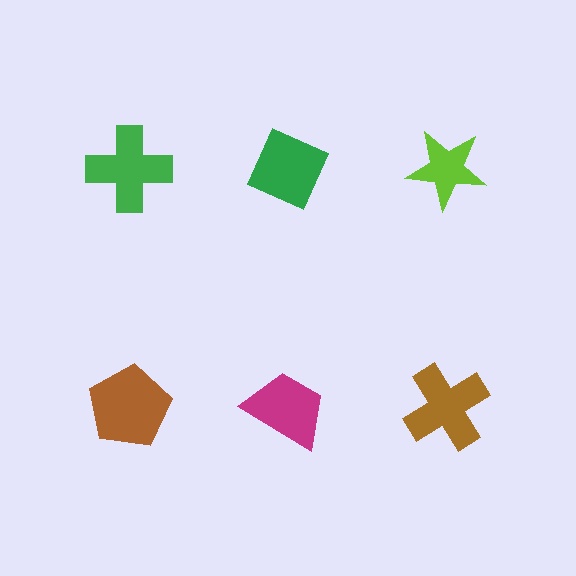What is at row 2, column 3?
A brown cross.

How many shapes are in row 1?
3 shapes.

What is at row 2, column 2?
A magenta trapezoid.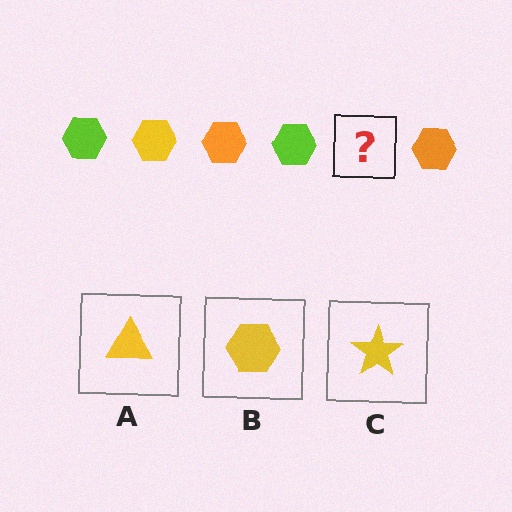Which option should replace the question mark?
Option B.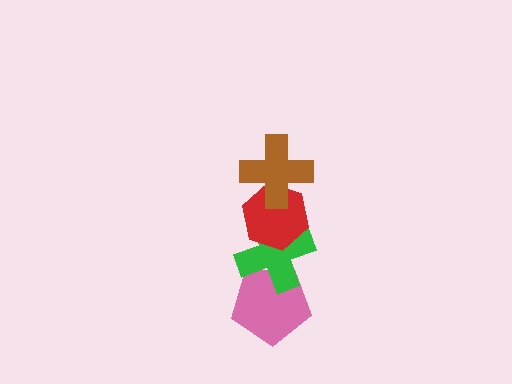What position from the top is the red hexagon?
The red hexagon is 2nd from the top.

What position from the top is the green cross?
The green cross is 3rd from the top.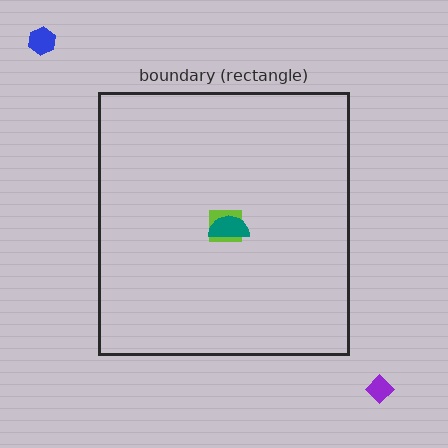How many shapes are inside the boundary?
2 inside, 2 outside.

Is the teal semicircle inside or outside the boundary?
Inside.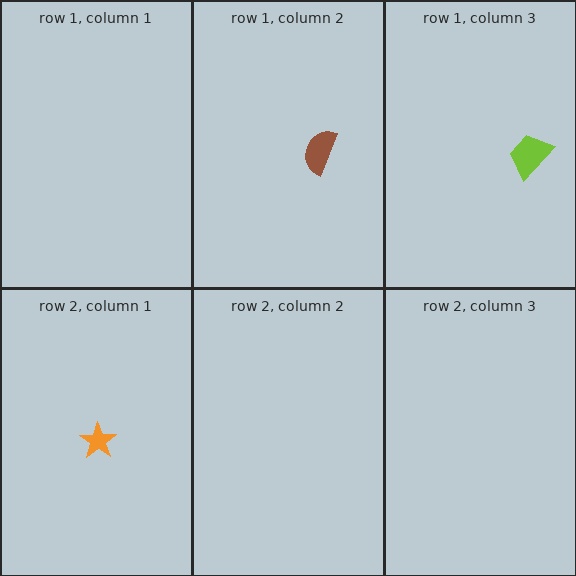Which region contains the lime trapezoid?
The row 1, column 3 region.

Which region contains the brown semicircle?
The row 1, column 2 region.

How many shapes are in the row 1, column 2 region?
1.